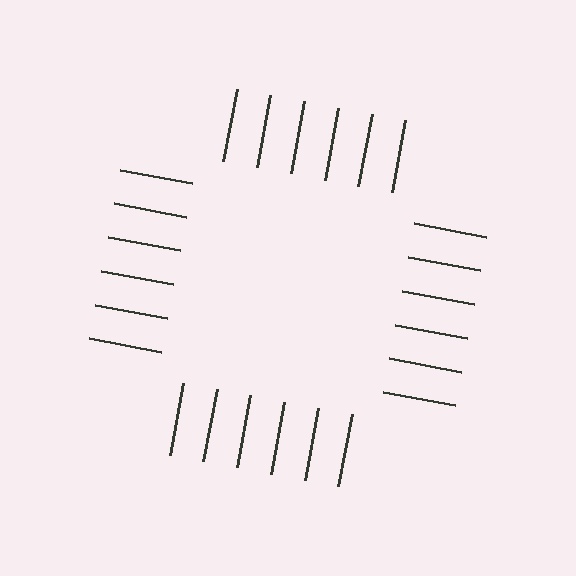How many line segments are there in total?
24 — 6 along each of the 4 edges.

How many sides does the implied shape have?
4 sides — the line-ends trace a square.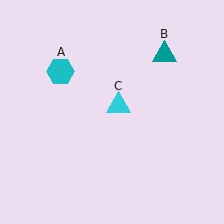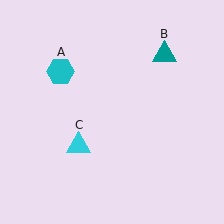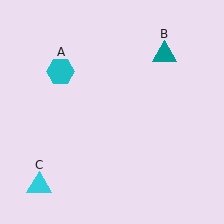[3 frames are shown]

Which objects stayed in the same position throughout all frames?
Cyan hexagon (object A) and teal triangle (object B) remained stationary.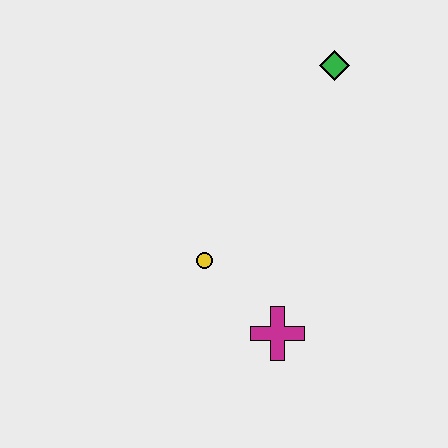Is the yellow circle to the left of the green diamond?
Yes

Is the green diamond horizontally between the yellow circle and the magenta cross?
No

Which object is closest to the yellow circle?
The magenta cross is closest to the yellow circle.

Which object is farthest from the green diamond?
The magenta cross is farthest from the green diamond.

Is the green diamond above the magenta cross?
Yes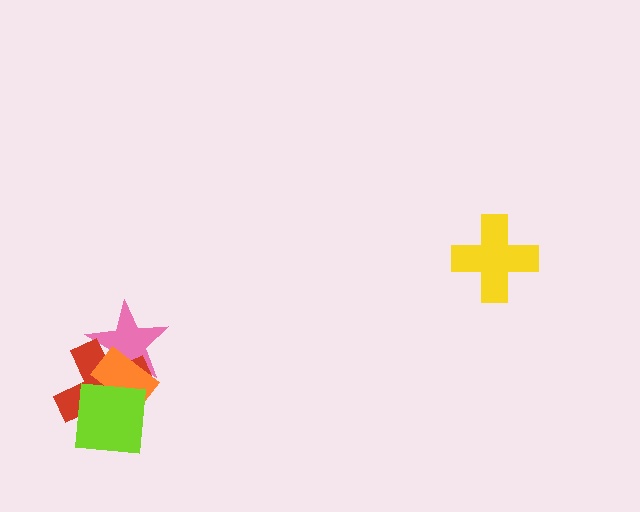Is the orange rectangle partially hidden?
Yes, it is partially covered by another shape.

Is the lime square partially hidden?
No, no other shape covers it.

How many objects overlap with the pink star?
3 objects overlap with the pink star.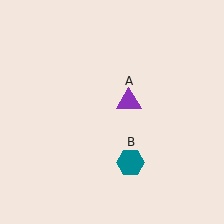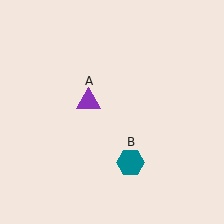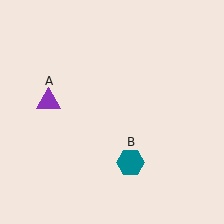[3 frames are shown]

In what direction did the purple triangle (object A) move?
The purple triangle (object A) moved left.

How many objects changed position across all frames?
1 object changed position: purple triangle (object A).